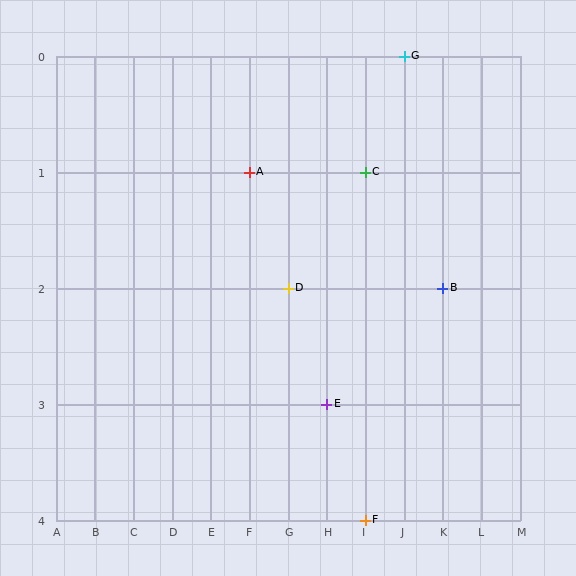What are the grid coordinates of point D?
Point D is at grid coordinates (G, 2).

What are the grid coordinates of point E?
Point E is at grid coordinates (H, 3).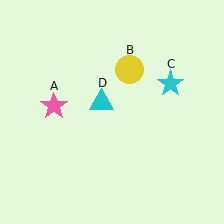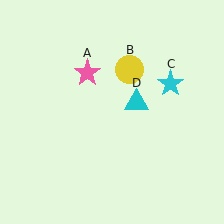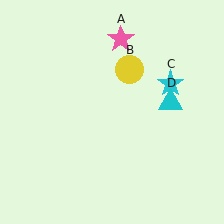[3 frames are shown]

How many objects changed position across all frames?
2 objects changed position: pink star (object A), cyan triangle (object D).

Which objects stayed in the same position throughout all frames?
Yellow circle (object B) and cyan star (object C) remained stationary.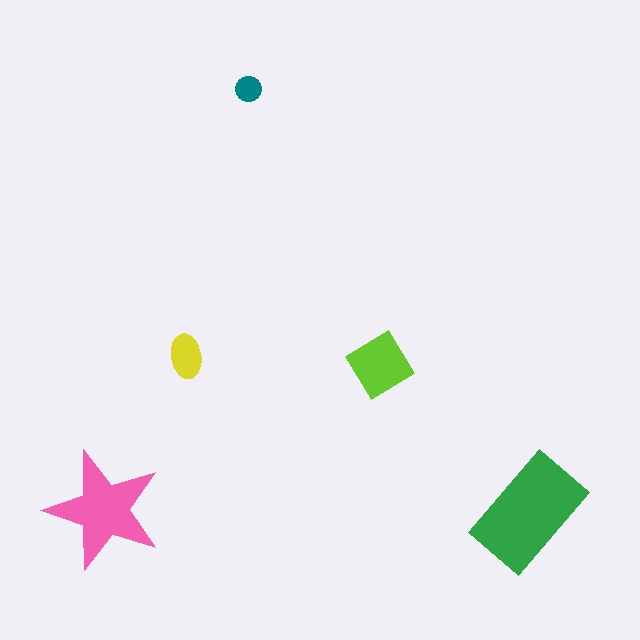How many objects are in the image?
There are 5 objects in the image.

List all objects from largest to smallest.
The green rectangle, the pink star, the lime diamond, the yellow ellipse, the teal circle.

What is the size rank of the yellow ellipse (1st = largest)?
4th.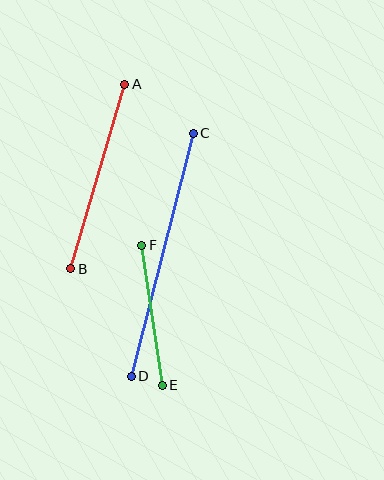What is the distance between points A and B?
The distance is approximately 192 pixels.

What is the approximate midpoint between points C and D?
The midpoint is at approximately (162, 255) pixels.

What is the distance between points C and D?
The distance is approximately 251 pixels.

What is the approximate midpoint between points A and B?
The midpoint is at approximately (98, 176) pixels.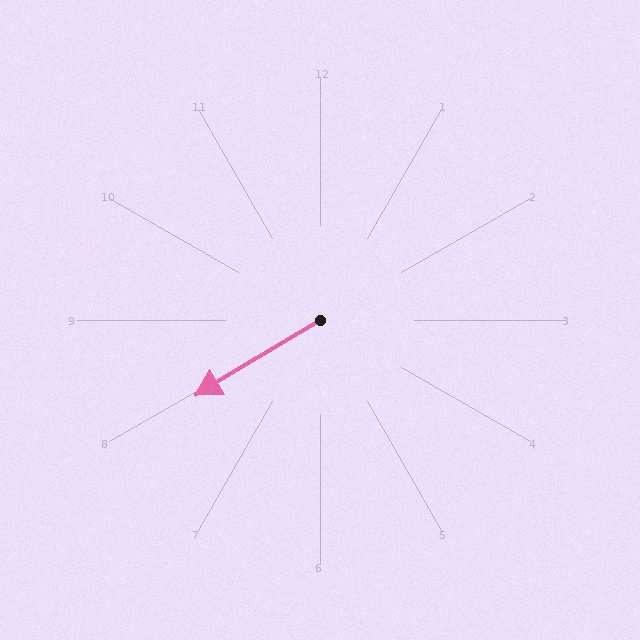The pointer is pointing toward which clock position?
Roughly 8 o'clock.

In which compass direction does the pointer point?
Southwest.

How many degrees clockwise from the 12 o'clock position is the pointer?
Approximately 239 degrees.